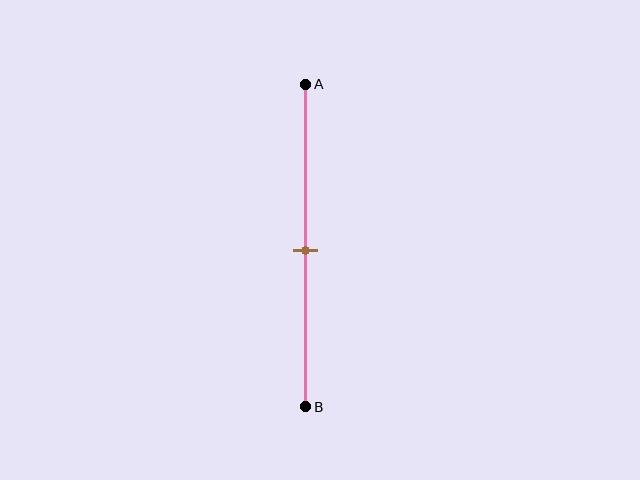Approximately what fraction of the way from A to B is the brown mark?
The brown mark is approximately 50% of the way from A to B.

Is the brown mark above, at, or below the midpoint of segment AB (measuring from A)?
The brown mark is approximately at the midpoint of segment AB.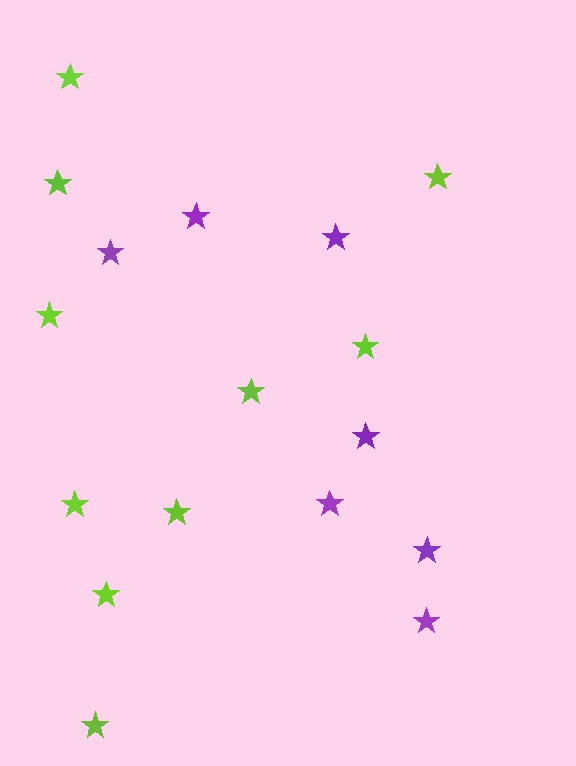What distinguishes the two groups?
There are 2 groups: one group of lime stars (10) and one group of purple stars (7).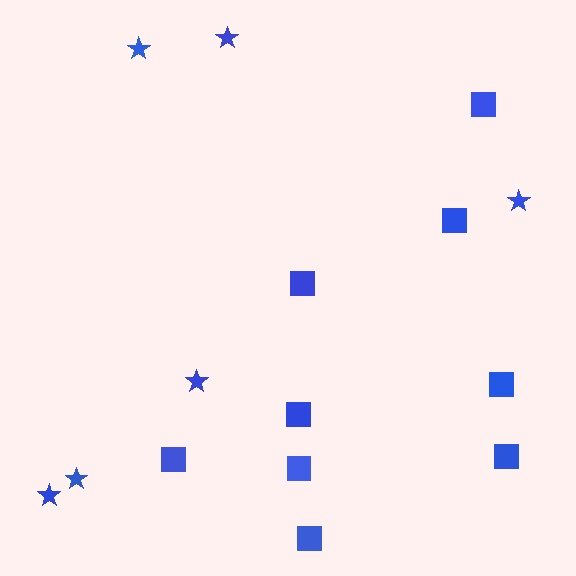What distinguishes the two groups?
There are 2 groups: one group of stars (6) and one group of squares (9).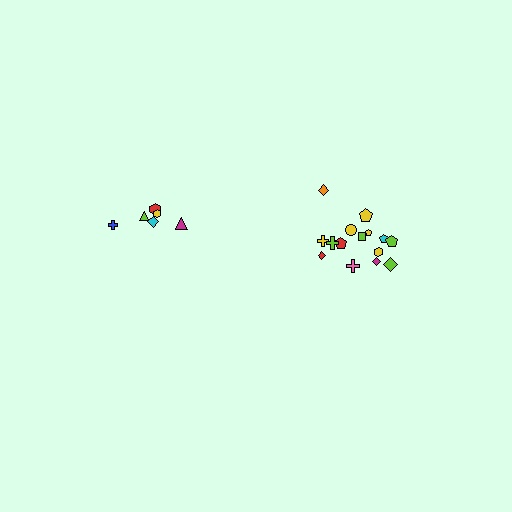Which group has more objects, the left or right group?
The right group.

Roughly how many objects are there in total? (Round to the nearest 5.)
Roughly 20 objects in total.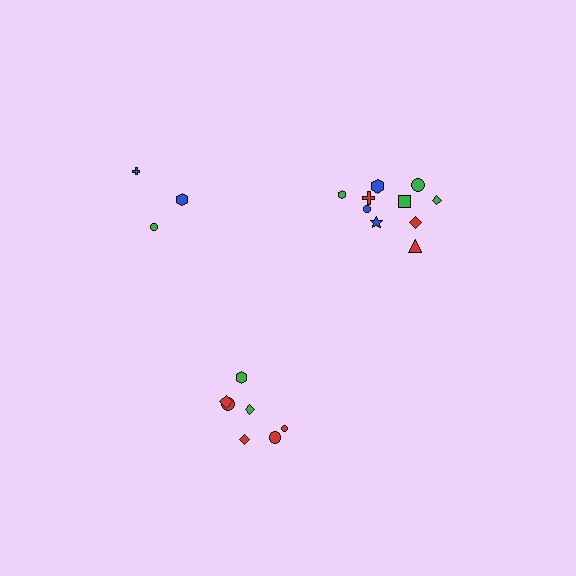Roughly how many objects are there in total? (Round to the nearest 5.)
Roughly 20 objects in total.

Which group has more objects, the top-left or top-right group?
The top-right group.